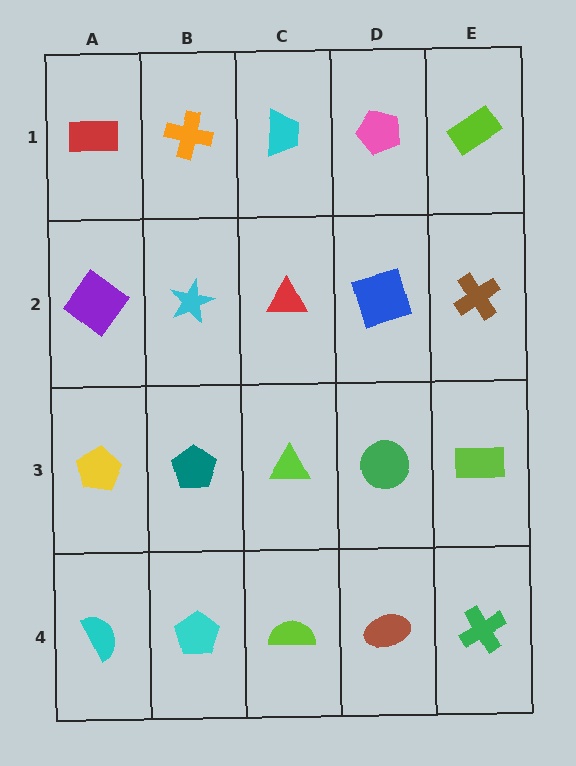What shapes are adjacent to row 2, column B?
An orange cross (row 1, column B), a teal pentagon (row 3, column B), a purple diamond (row 2, column A), a red triangle (row 2, column C).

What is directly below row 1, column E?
A brown cross.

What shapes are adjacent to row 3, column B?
A cyan star (row 2, column B), a cyan pentagon (row 4, column B), a yellow pentagon (row 3, column A), a lime triangle (row 3, column C).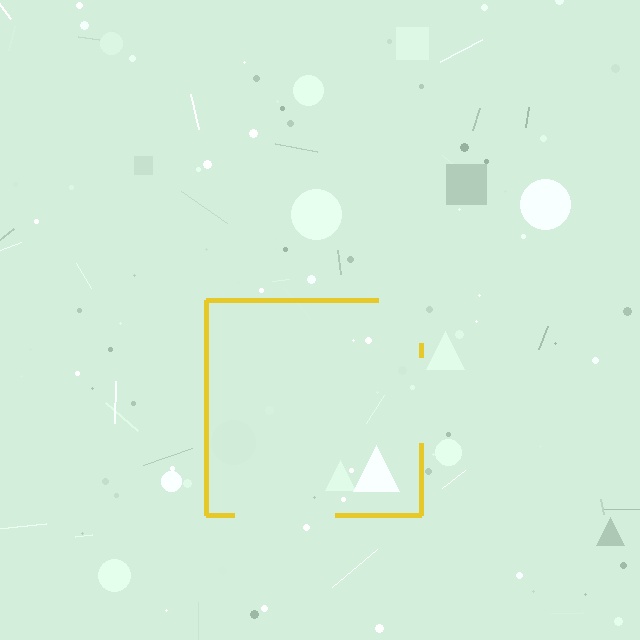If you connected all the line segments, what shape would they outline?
They would outline a square.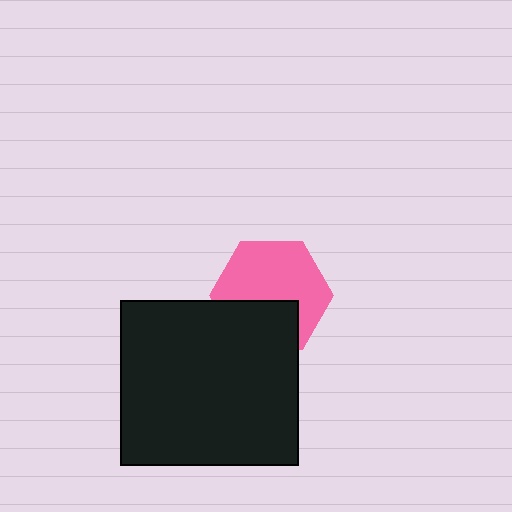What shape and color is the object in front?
The object in front is a black rectangle.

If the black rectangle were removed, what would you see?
You would see the complete pink hexagon.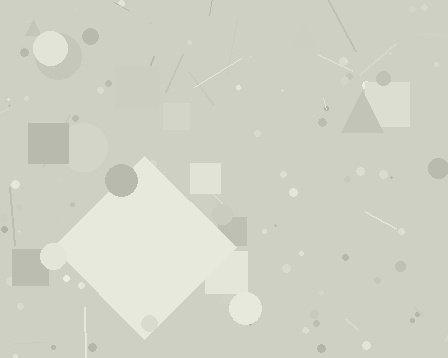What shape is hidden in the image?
A diamond is hidden in the image.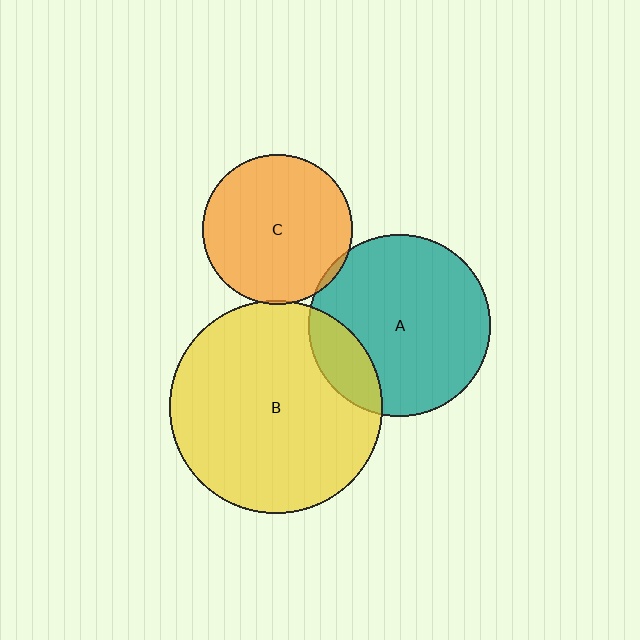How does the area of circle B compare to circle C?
Approximately 2.0 times.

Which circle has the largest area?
Circle B (yellow).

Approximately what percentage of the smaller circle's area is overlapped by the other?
Approximately 5%.